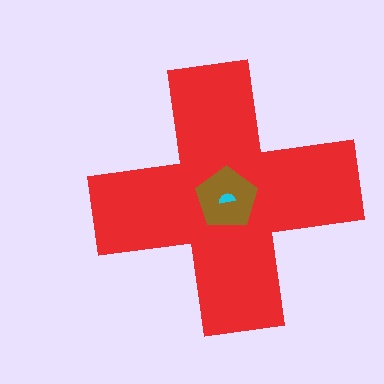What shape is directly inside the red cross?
The brown pentagon.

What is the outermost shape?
The red cross.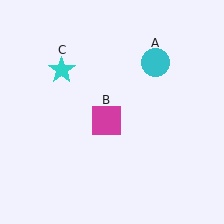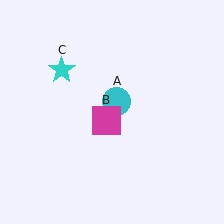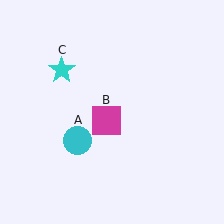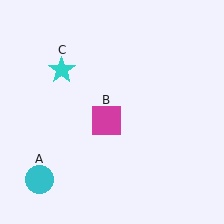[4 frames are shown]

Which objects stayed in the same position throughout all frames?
Magenta square (object B) and cyan star (object C) remained stationary.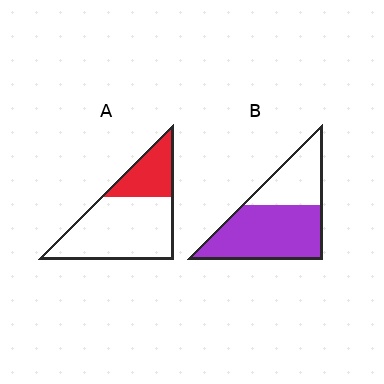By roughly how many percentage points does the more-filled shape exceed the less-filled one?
By roughly 35 percentage points (B over A).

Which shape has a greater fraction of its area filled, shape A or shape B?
Shape B.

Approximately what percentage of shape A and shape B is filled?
A is approximately 30% and B is approximately 65%.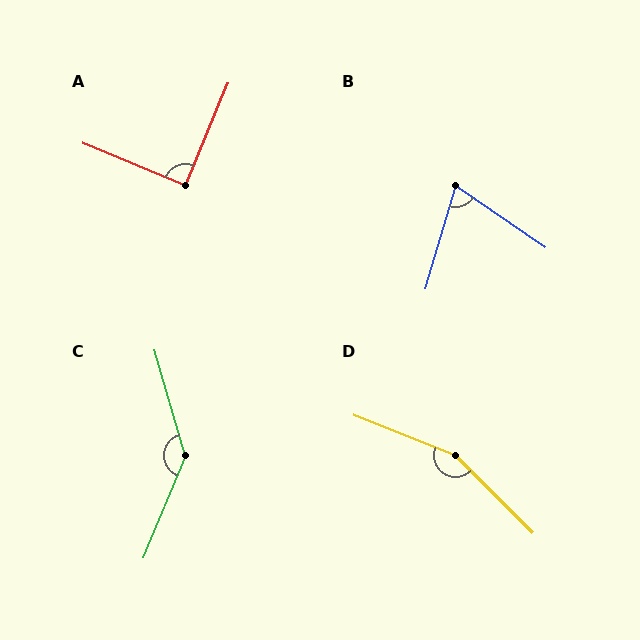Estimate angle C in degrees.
Approximately 141 degrees.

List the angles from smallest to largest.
B (72°), A (90°), C (141°), D (157°).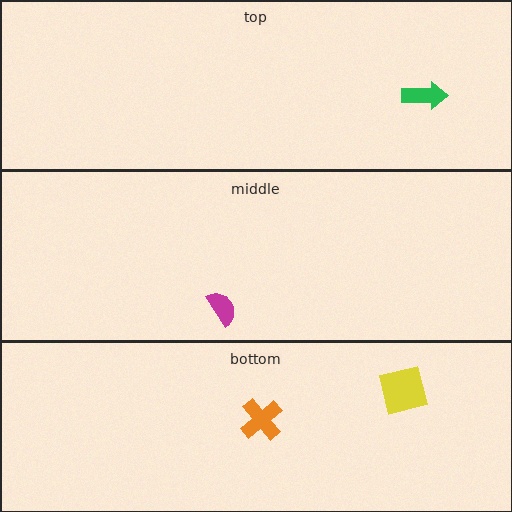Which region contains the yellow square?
The bottom region.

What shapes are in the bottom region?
The orange cross, the yellow square.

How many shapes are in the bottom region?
2.